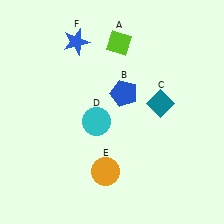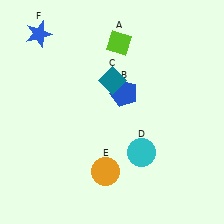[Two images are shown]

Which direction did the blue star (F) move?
The blue star (F) moved left.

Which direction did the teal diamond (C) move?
The teal diamond (C) moved left.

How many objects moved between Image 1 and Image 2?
3 objects moved between the two images.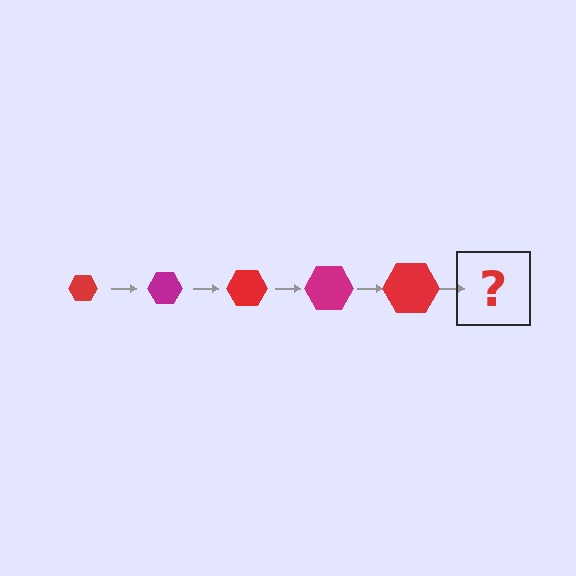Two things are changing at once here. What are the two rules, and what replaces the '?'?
The two rules are that the hexagon grows larger each step and the color cycles through red and magenta. The '?' should be a magenta hexagon, larger than the previous one.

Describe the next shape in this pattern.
It should be a magenta hexagon, larger than the previous one.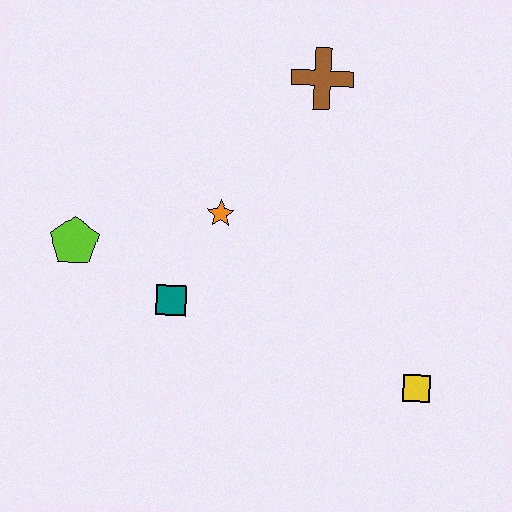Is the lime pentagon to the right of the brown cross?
No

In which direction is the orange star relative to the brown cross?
The orange star is below the brown cross.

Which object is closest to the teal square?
The orange star is closest to the teal square.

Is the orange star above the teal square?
Yes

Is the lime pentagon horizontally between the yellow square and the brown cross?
No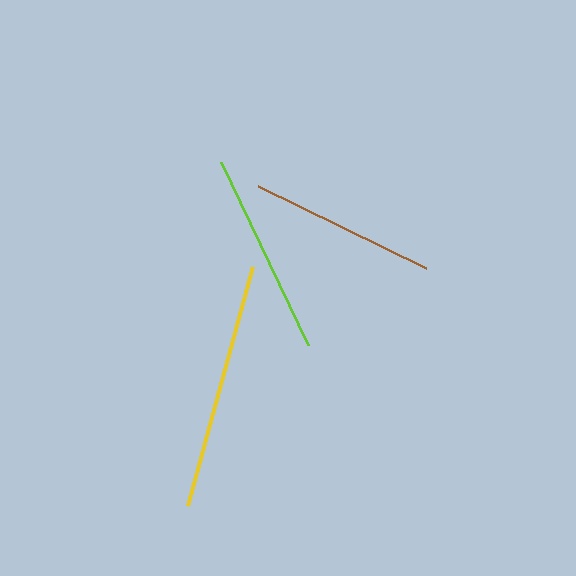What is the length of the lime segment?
The lime segment is approximately 203 pixels long.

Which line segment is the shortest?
The brown line is the shortest at approximately 187 pixels.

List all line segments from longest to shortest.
From longest to shortest: yellow, lime, brown.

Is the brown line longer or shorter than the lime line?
The lime line is longer than the brown line.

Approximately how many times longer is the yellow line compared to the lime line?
The yellow line is approximately 1.2 times the length of the lime line.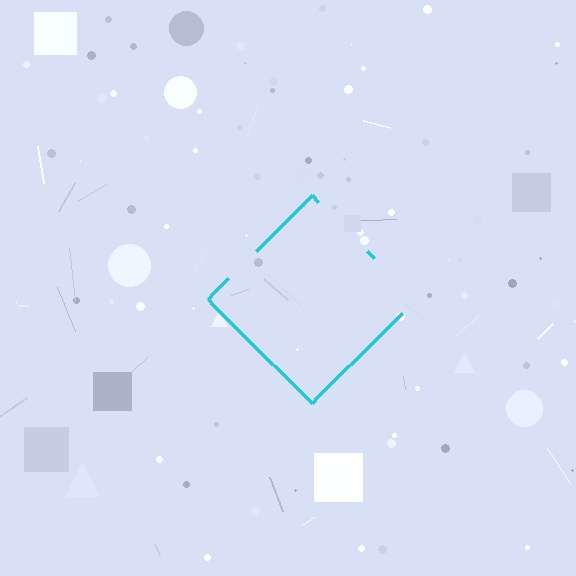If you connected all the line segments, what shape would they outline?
They would outline a diamond.